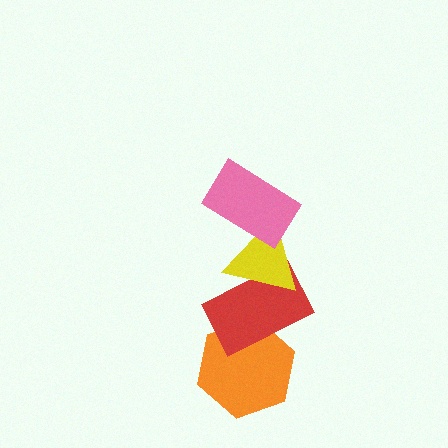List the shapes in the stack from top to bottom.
From top to bottom: the pink rectangle, the yellow triangle, the red rectangle, the orange hexagon.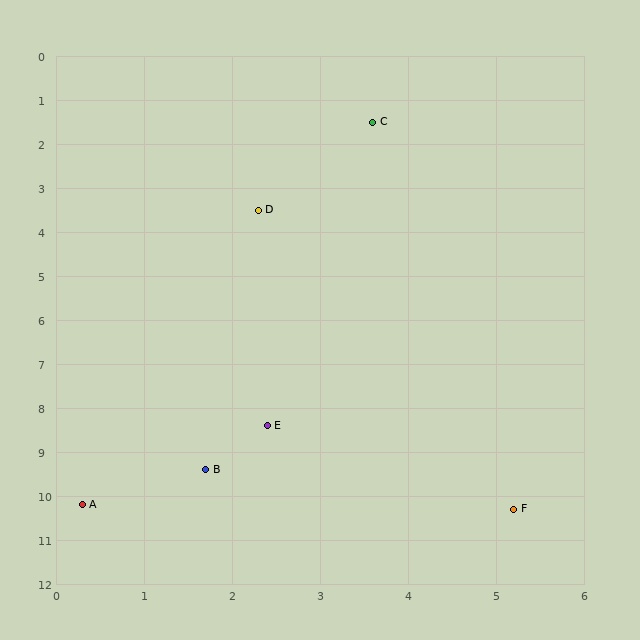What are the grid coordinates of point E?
Point E is at approximately (2.4, 8.4).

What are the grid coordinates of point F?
Point F is at approximately (5.2, 10.3).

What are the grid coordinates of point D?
Point D is at approximately (2.3, 3.5).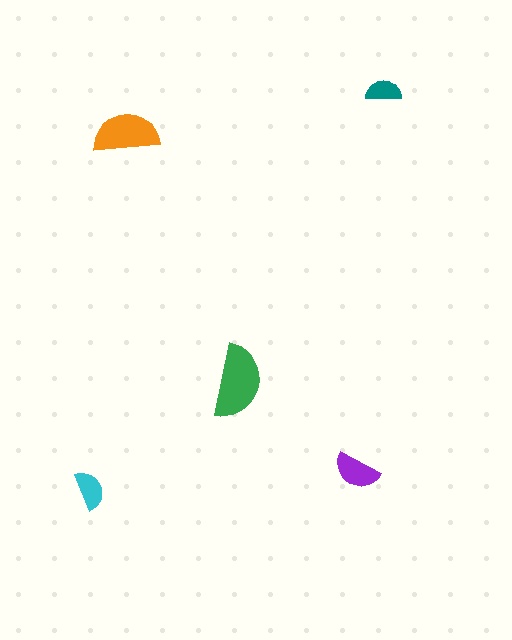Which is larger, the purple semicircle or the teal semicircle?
The purple one.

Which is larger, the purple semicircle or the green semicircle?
The green one.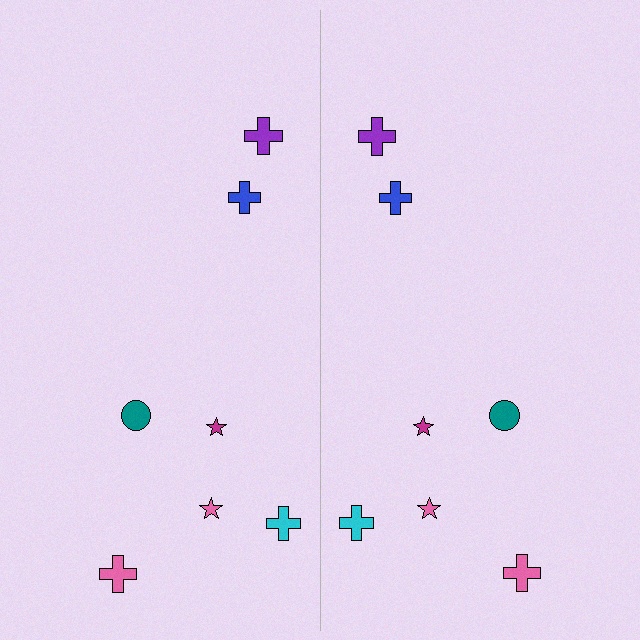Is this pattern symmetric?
Yes, this pattern has bilateral (reflection) symmetry.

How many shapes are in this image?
There are 14 shapes in this image.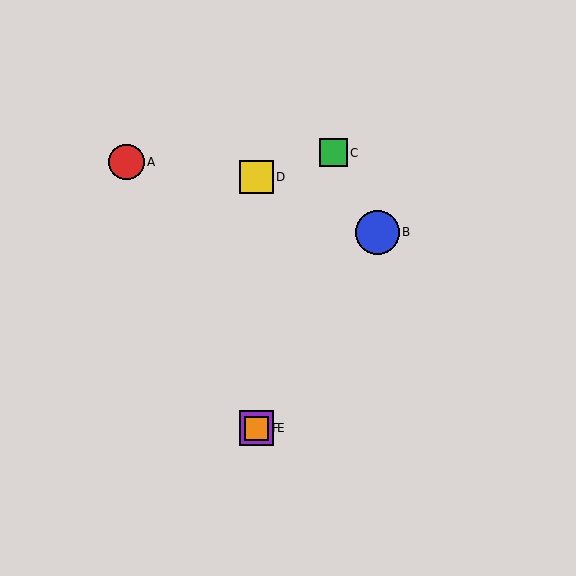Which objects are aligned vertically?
Objects D, E, F are aligned vertically.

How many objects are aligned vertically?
3 objects (D, E, F) are aligned vertically.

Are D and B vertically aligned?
No, D is at x≈257 and B is at x≈377.